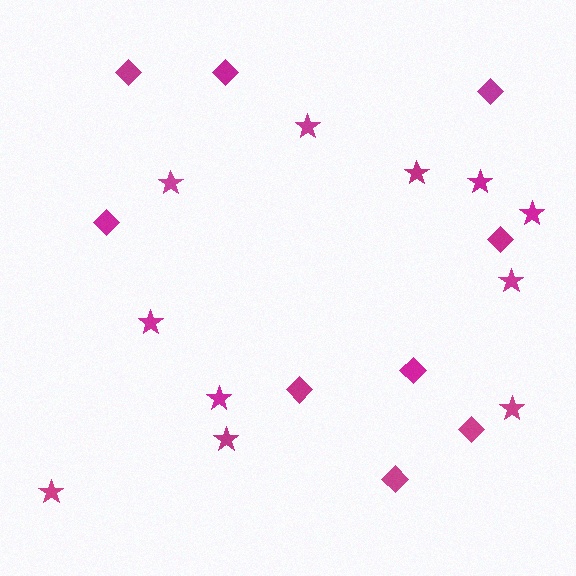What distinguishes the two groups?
There are 2 groups: one group of diamonds (9) and one group of stars (11).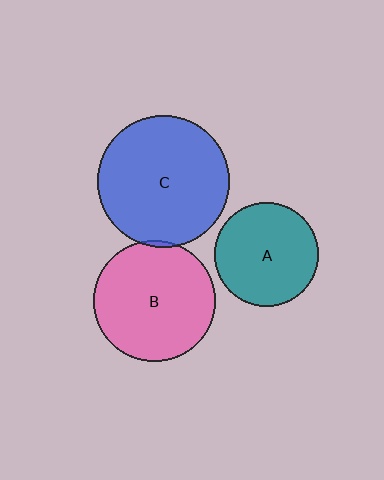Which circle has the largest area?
Circle C (blue).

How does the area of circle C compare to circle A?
Approximately 1.6 times.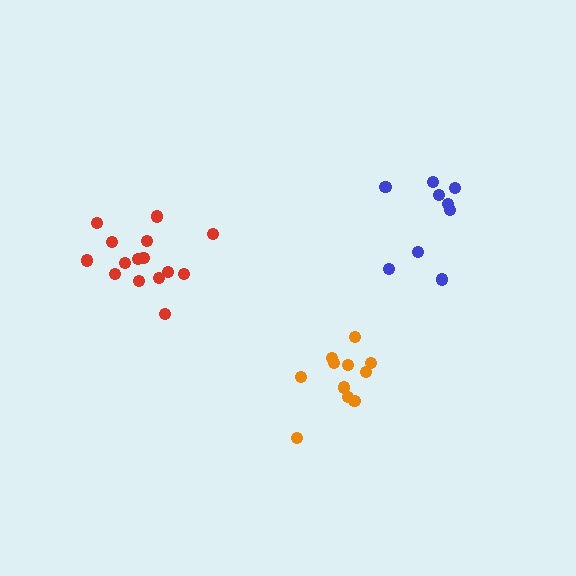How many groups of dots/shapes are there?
There are 3 groups.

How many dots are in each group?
Group 1: 11 dots, Group 2: 9 dots, Group 3: 15 dots (35 total).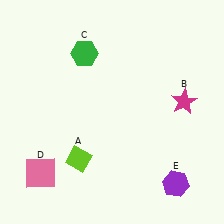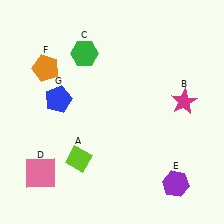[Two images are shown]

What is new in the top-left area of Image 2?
An orange pentagon (F) was added in the top-left area of Image 2.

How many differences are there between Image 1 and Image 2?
There are 2 differences between the two images.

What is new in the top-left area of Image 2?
A blue pentagon (G) was added in the top-left area of Image 2.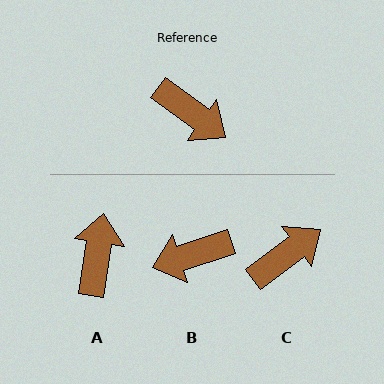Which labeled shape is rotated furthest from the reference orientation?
B, about 126 degrees away.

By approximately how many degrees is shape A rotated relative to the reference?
Approximately 117 degrees counter-clockwise.